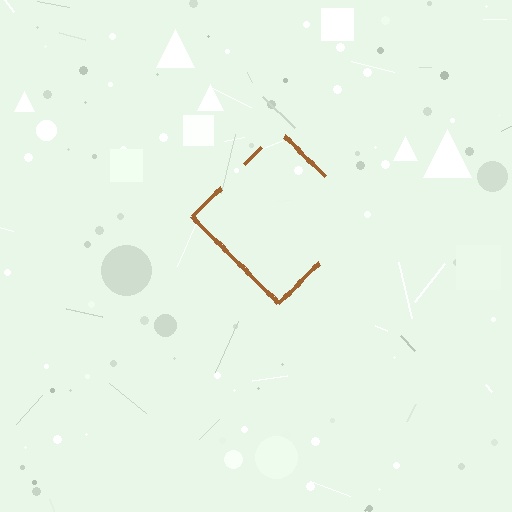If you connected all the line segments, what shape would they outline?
They would outline a diamond.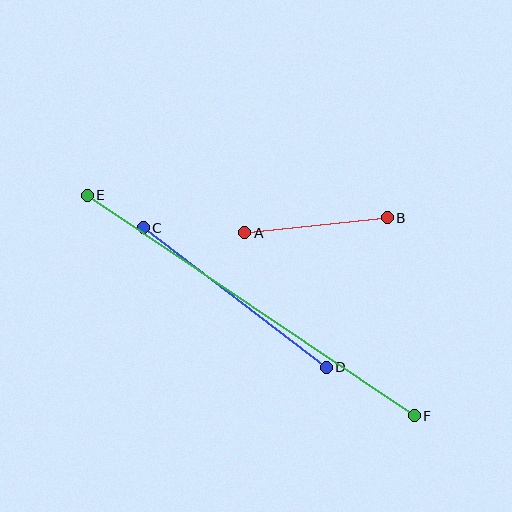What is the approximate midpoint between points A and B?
The midpoint is at approximately (316, 225) pixels.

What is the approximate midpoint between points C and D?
The midpoint is at approximately (235, 297) pixels.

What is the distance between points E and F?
The distance is approximately 394 pixels.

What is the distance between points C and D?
The distance is approximately 230 pixels.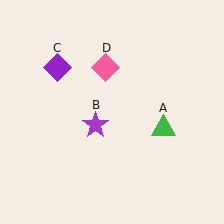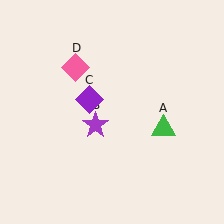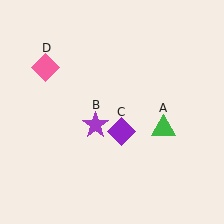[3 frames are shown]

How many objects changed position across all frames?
2 objects changed position: purple diamond (object C), pink diamond (object D).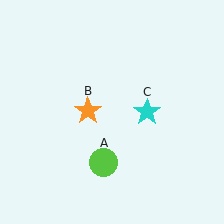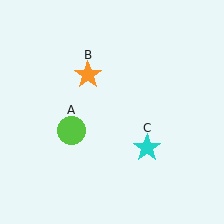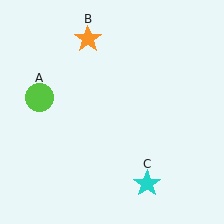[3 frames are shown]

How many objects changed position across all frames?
3 objects changed position: lime circle (object A), orange star (object B), cyan star (object C).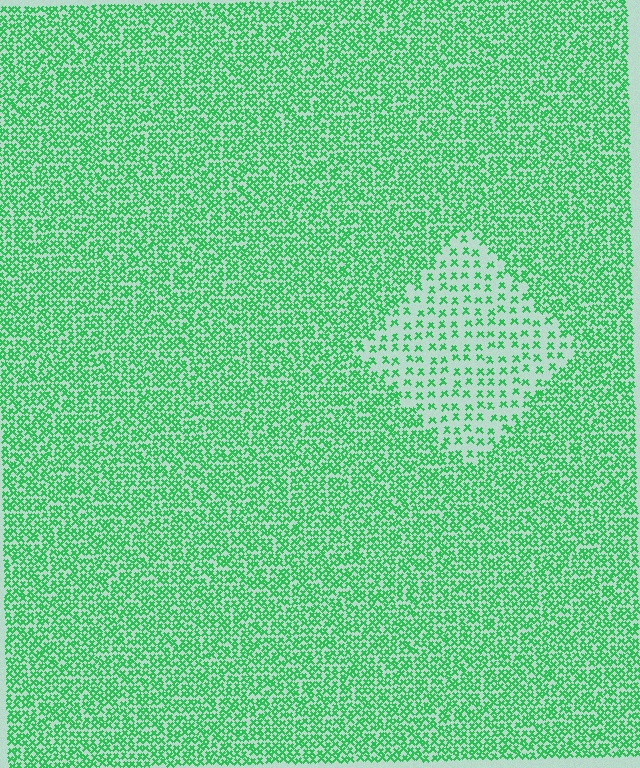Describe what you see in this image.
The image contains small green elements arranged at two different densities. A diamond-shaped region is visible where the elements are less densely packed than the surrounding area.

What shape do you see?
I see a diamond.